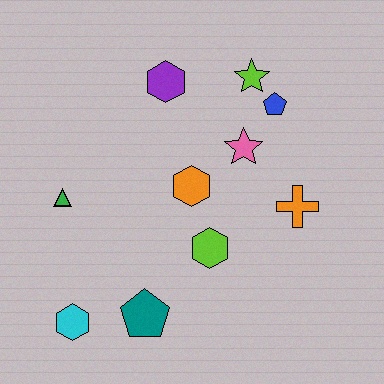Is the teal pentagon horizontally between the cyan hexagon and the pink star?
Yes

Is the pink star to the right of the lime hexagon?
Yes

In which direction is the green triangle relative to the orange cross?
The green triangle is to the left of the orange cross.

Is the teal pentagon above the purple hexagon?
No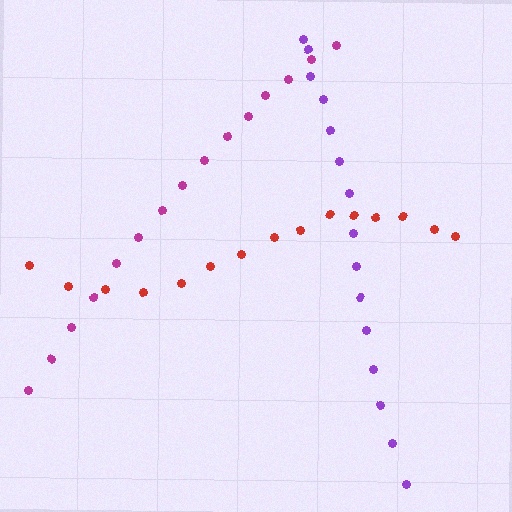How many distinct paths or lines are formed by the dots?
There are 3 distinct paths.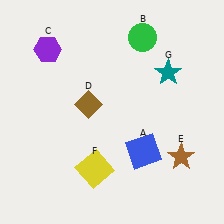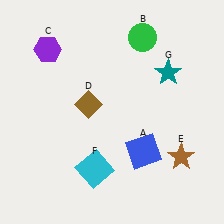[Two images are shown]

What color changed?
The square (F) changed from yellow in Image 1 to cyan in Image 2.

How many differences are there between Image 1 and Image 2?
There is 1 difference between the two images.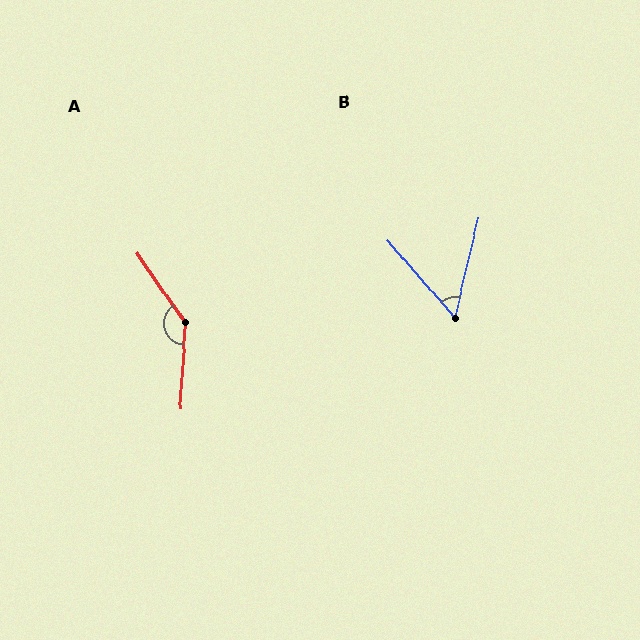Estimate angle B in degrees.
Approximately 55 degrees.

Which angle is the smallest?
B, at approximately 55 degrees.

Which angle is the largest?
A, at approximately 141 degrees.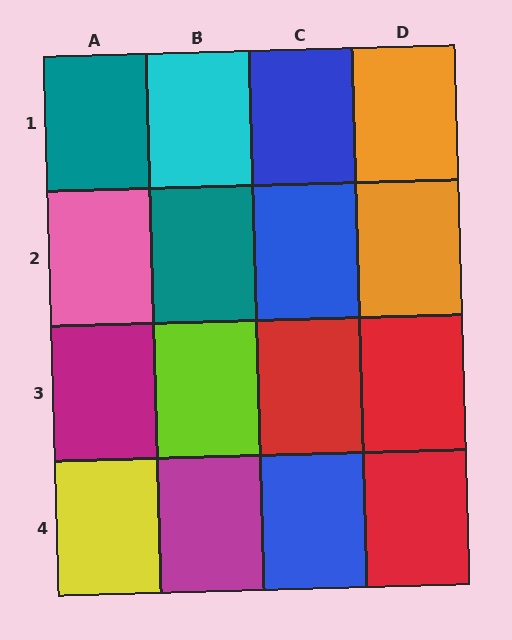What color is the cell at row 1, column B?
Cyan.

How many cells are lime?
1 cell is lime.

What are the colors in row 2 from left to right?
Pink, teal, blue, orange.